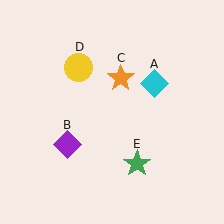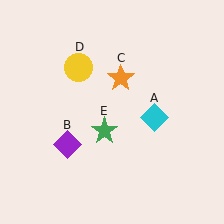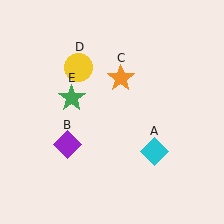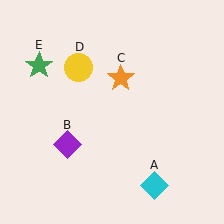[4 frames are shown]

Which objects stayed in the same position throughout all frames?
Purple diamond (object B) and orange star (object C) and yellow circle (object D) remained stationary.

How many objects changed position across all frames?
2 objects changed position: cyan diamond (object A), green star (object E).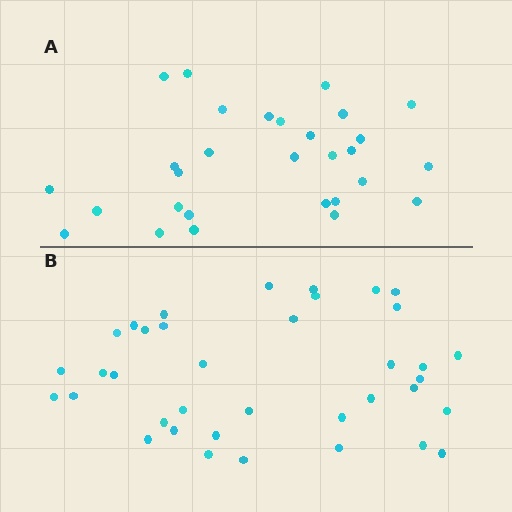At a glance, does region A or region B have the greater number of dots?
Region B (the bottom region) has more dots.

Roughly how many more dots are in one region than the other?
Region B has roughly 8 or so more dots than region A.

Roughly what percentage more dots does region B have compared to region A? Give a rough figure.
About 30% more.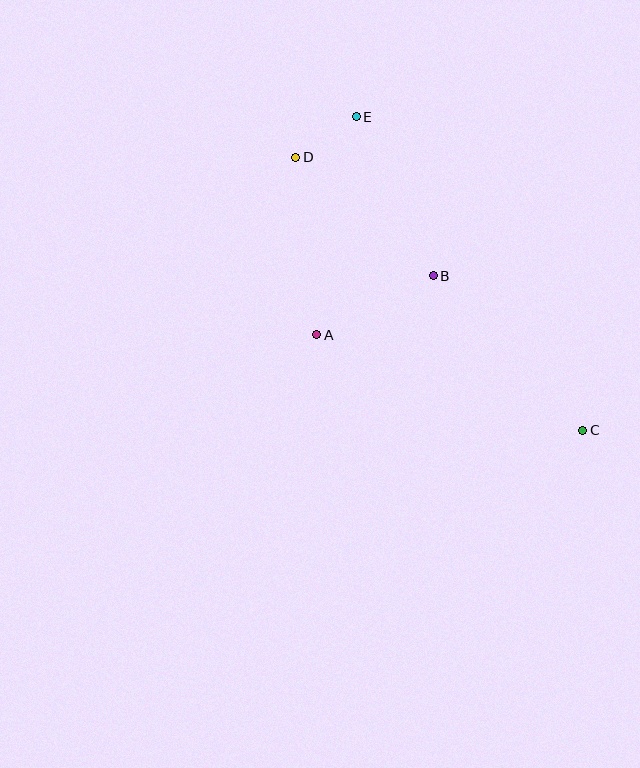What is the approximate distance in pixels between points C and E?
The distance between C and E is approximately 387 pixels.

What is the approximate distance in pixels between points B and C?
The distance between B and C is approximately 215 pixels.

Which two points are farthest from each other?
Points C and D are farthest from each other.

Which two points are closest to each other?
Points D and E are closest to each other.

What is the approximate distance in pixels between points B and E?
The distance between B and E is approximately 177 pixels.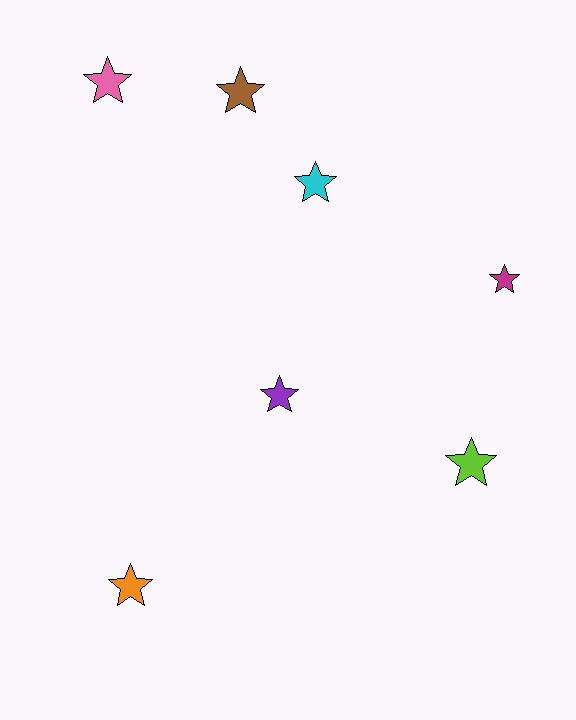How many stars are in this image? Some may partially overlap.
There are 7 stars.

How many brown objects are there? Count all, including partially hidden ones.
There is 1 brown object.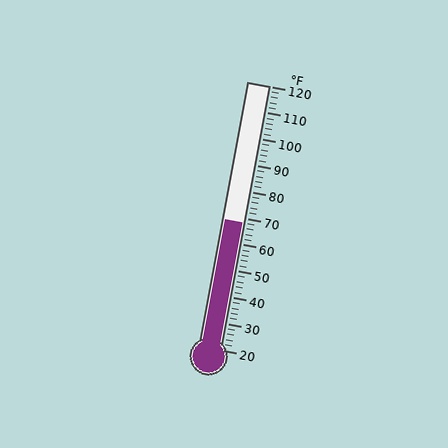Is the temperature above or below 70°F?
The temperature is below 70°F.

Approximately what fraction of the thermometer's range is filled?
The thermometer is filled to approximately 50% of its range.